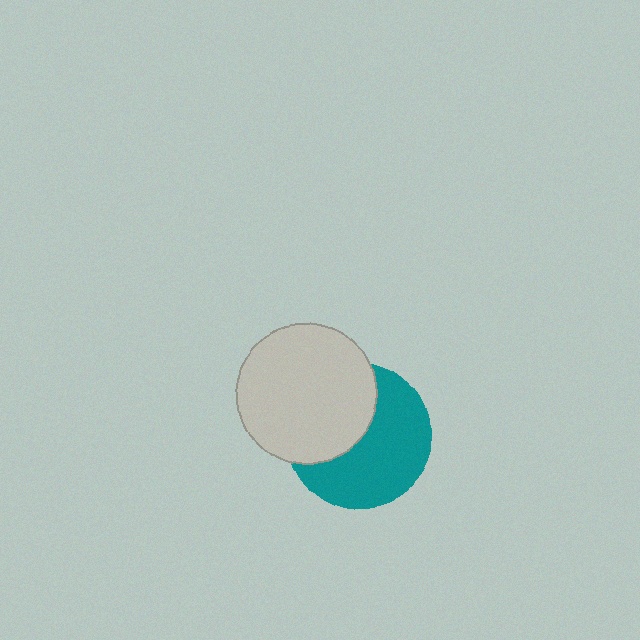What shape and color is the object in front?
The object in front is a light gray circle.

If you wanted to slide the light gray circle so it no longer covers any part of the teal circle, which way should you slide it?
Slide it toward the upper-left — that is the most direct way to separate the two shapes.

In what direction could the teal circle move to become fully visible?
The teal circle could move toward the lower-right. That would shift it out from behind the light gray circle entirely.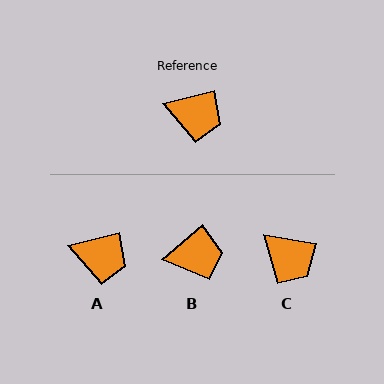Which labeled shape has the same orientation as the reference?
A.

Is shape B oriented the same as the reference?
No, it is off by about 27 degrees.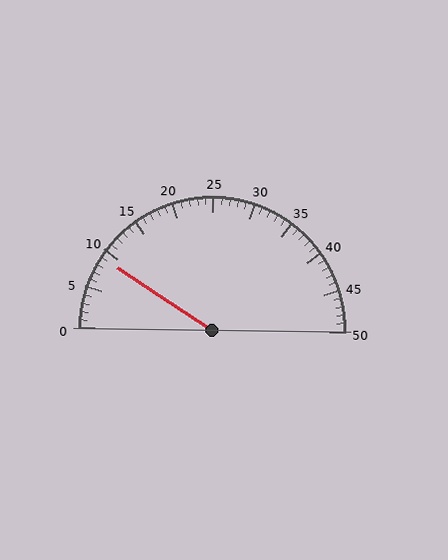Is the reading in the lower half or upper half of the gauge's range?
The reading is in the lower half of the range (0 to 50).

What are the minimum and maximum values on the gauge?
The gauge ranges from 0 to 50.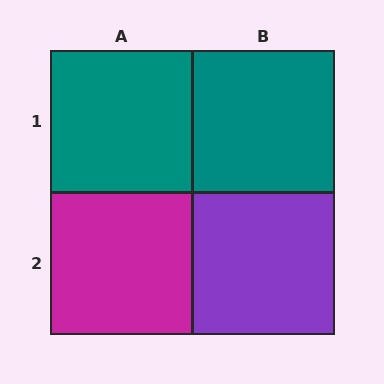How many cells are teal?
2 cells are teal.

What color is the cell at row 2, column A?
Magenta.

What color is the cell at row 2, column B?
Purple.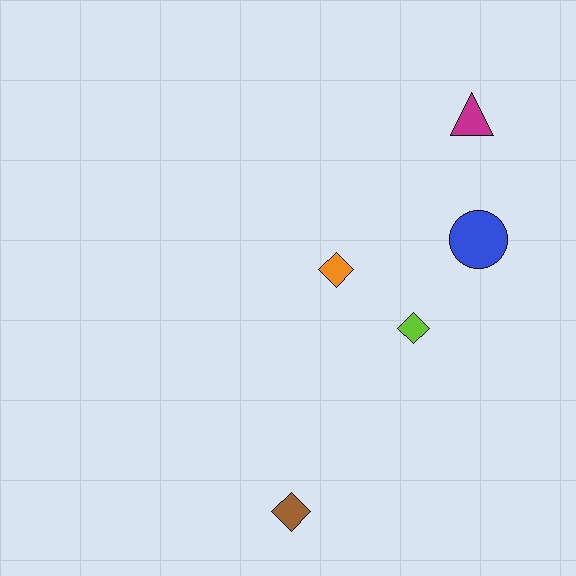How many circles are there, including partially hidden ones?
There is 1 circle.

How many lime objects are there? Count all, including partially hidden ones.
There is 1 lime object.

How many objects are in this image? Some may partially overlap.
There are 5 objects.